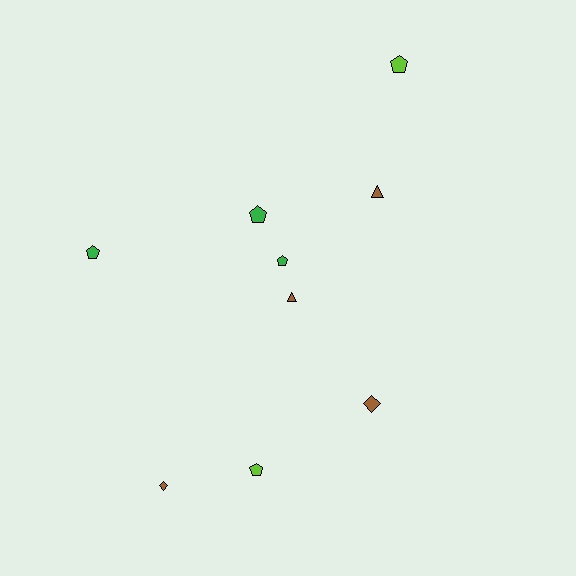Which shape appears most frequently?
Pentagon, with 5 objects.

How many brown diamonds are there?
There are 2 brown diamonds.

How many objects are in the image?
There are 9 objects.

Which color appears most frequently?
Brown, with 4 objects.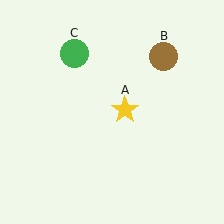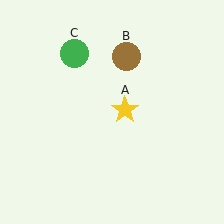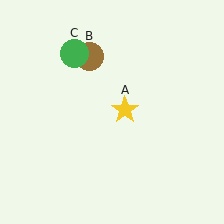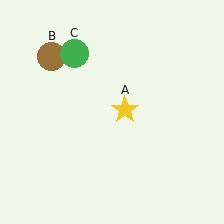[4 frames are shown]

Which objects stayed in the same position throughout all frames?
Yellow star (object A) and green circle (object C) remained stationary.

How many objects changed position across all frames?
1 object changed position: brown circle (object B).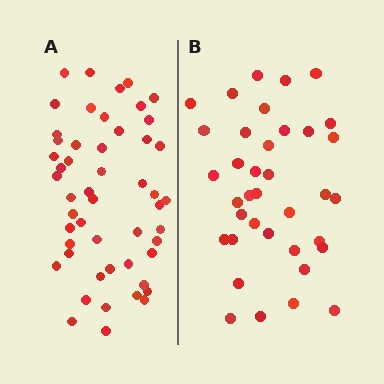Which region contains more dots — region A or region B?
Region A (the left region) has more dots.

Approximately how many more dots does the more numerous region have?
Region A has approximately 15 more dots than region B.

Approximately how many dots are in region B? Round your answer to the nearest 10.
About 40 dots. (The exact count is 37, which rounds to 40.)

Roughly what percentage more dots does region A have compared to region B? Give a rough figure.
About 40% more.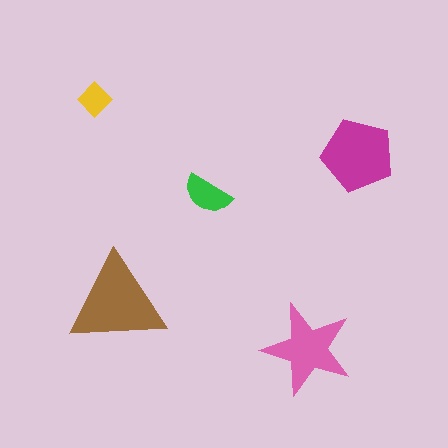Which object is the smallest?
The yellow diamond.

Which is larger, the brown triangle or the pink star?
The brown triangle.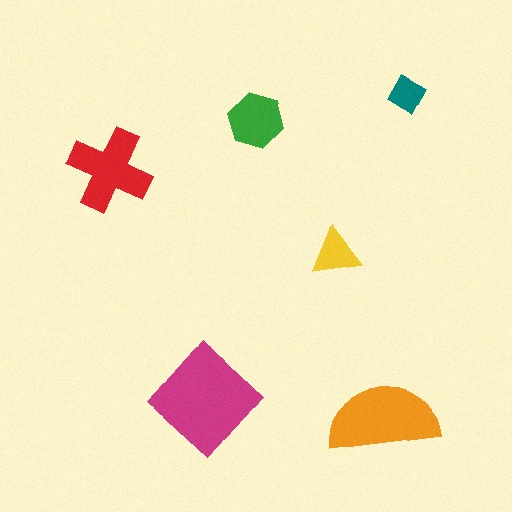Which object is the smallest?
The teal diamond.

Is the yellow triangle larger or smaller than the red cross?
Smaller.